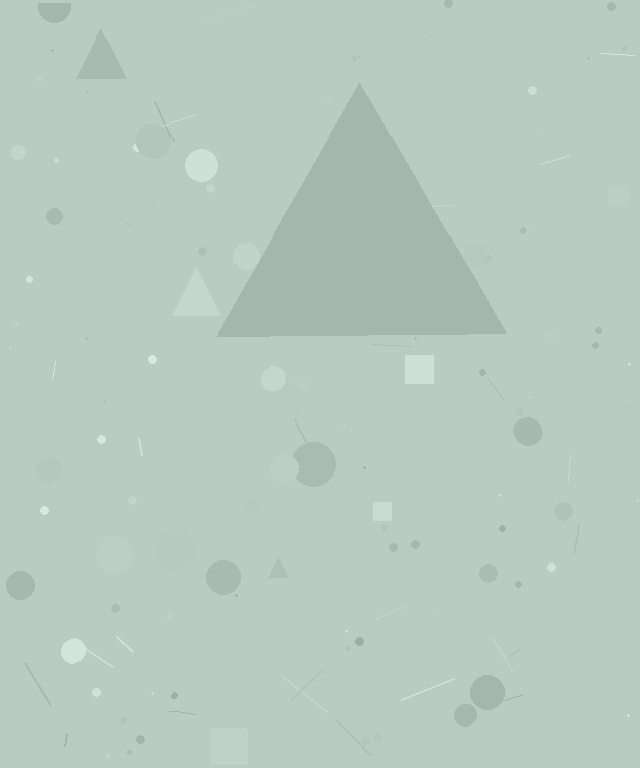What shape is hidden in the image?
A triangle is hidden in the image.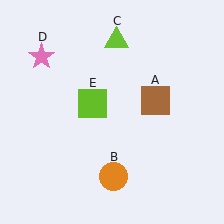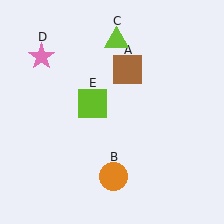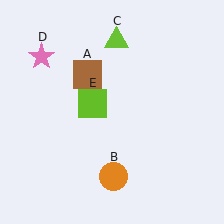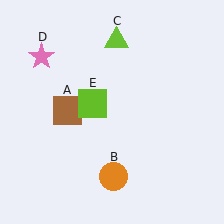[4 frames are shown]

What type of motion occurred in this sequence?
The brown square (object A) rotated counterclockwise around the center of the scene.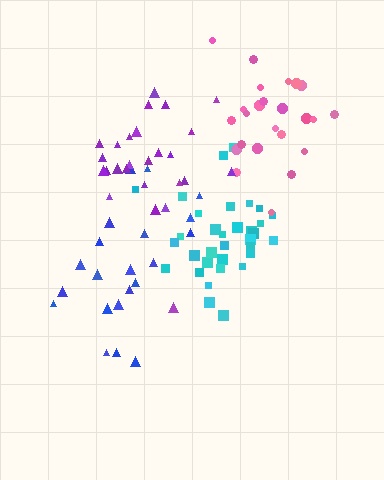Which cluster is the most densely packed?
Pink.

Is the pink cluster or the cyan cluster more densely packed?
Pink.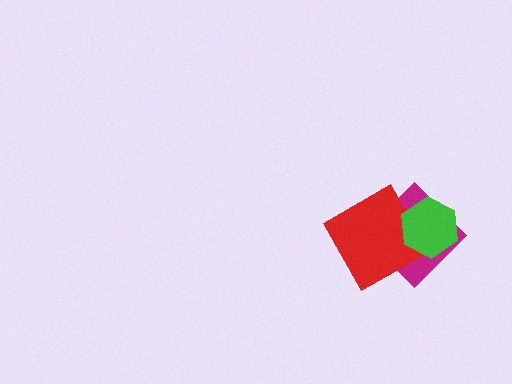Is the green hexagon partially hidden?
No, no other shape covers it.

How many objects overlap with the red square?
2 objects overlap with the red square.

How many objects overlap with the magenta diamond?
2 objects overlap with the magenta diamond.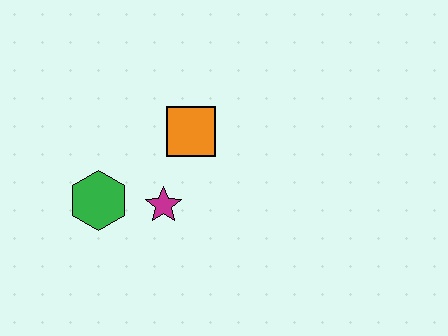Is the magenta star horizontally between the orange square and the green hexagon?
Yes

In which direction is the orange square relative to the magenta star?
The orange square is above the magenta star.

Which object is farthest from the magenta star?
The orange square is farthest from the magenta star.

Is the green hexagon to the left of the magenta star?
Yes